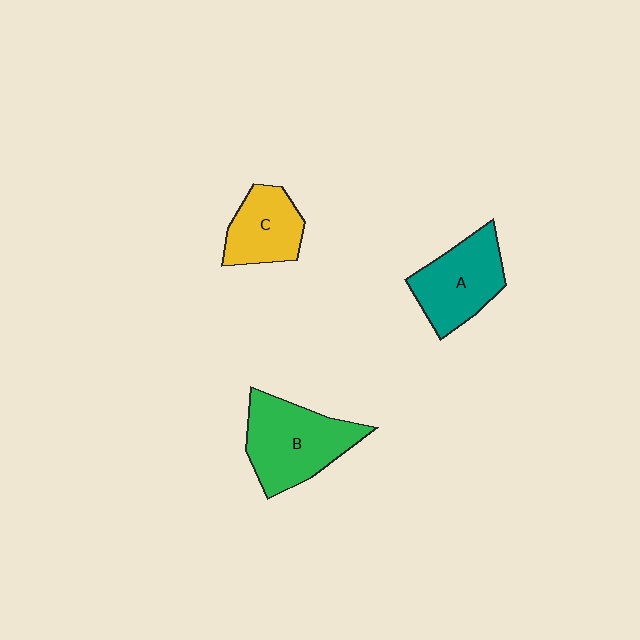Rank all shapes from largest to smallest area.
From largest to smallest: B (green), A (teal), C (yellow).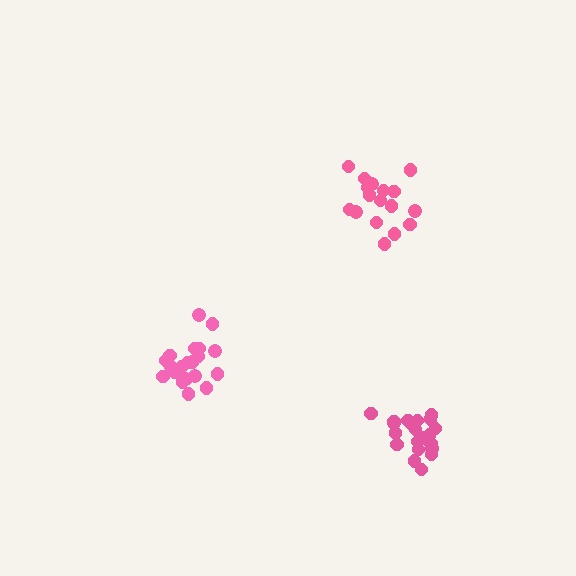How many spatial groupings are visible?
There are 3 spatial groupings.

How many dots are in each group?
Group 1: 17 dots, Group 2: 21 dots, Group 3: 21 dots (59 total).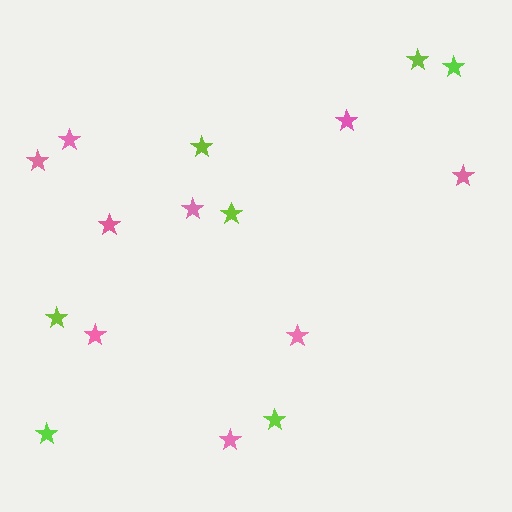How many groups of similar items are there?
There are 2 groups: one group of pink stars (9) and one group of lime stars (7).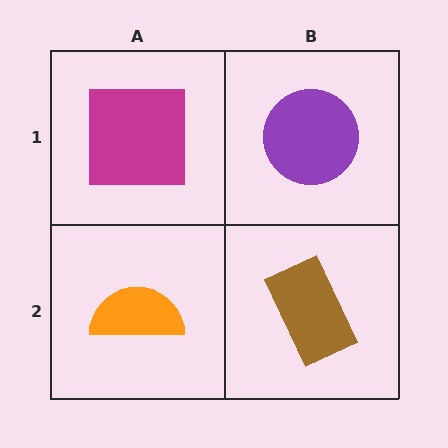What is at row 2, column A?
An orange semicircle.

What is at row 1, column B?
A purple circle.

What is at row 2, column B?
A brown rectangle.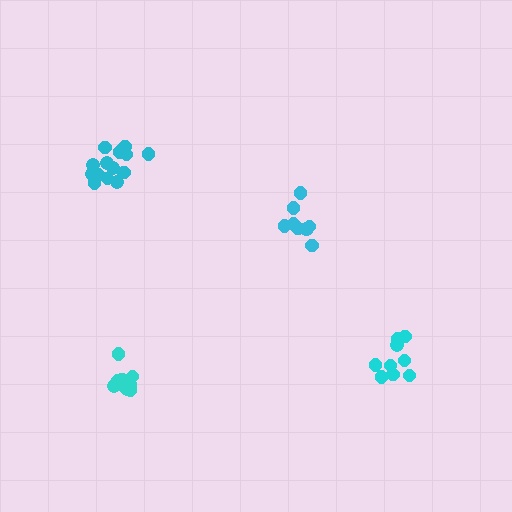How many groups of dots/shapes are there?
There are 4 groups.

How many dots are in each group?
Group 1: 11 dots, Group 2: 9 dots, Group 3: 9 dots, Group 4: 14 dots (43 total).